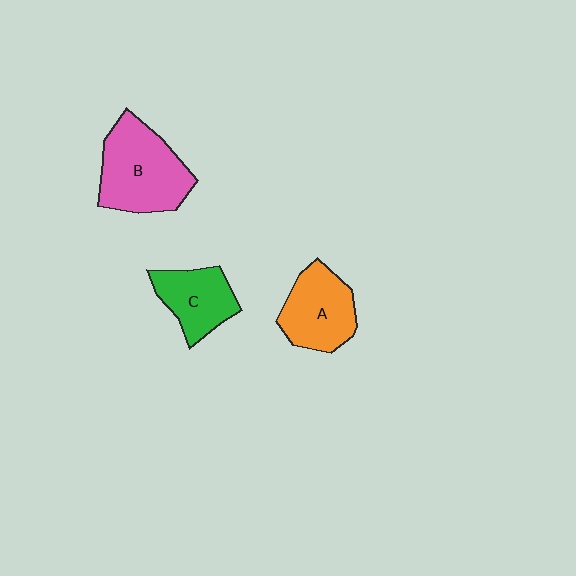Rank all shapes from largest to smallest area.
From largest to smallest: B (pink), A (orange), C (green).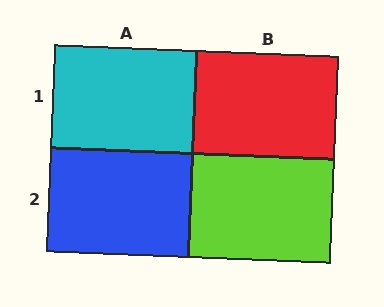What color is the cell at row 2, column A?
Blue.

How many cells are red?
1 cell is red.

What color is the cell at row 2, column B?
Lime.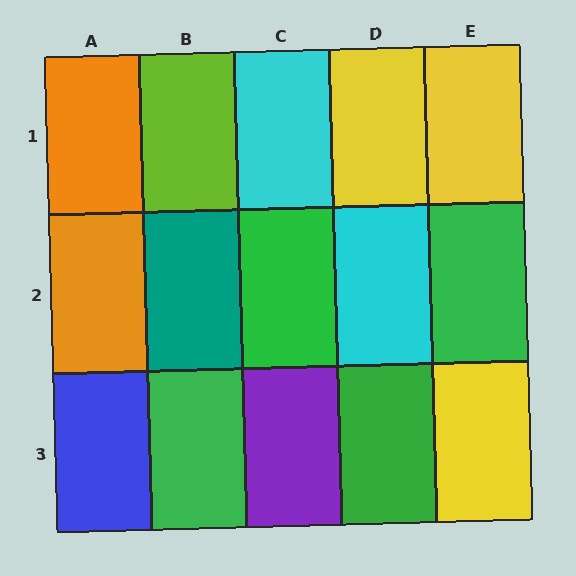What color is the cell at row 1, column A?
Orange.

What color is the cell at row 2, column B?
Teal.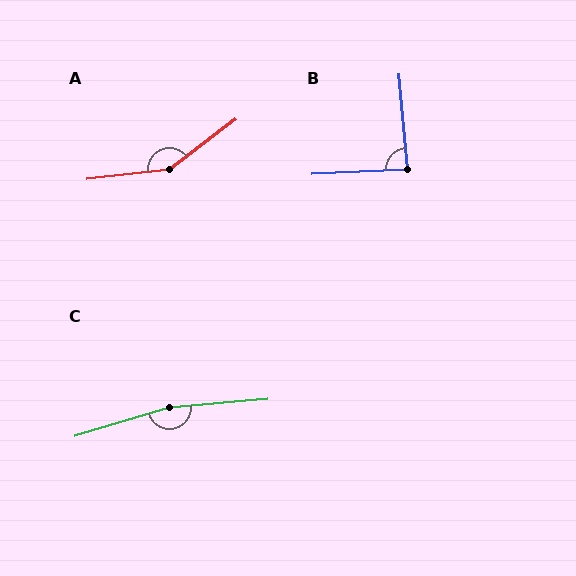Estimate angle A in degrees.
Approximately 149 degrees.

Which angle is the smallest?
B, at approximately 88 degrees.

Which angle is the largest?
C, at approximately 168 degrees.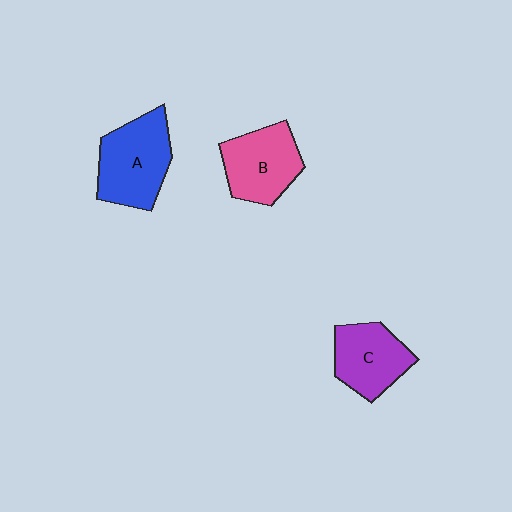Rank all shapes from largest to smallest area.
From largest to smallest: A (blue), B (pink), C (purple).